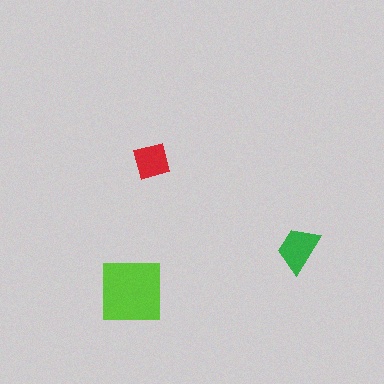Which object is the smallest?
The red diamond.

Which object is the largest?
The lime square.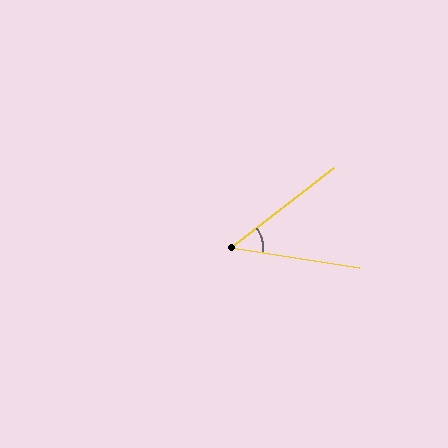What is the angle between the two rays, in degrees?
Approximately 47 degrees.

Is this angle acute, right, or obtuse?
It is acute.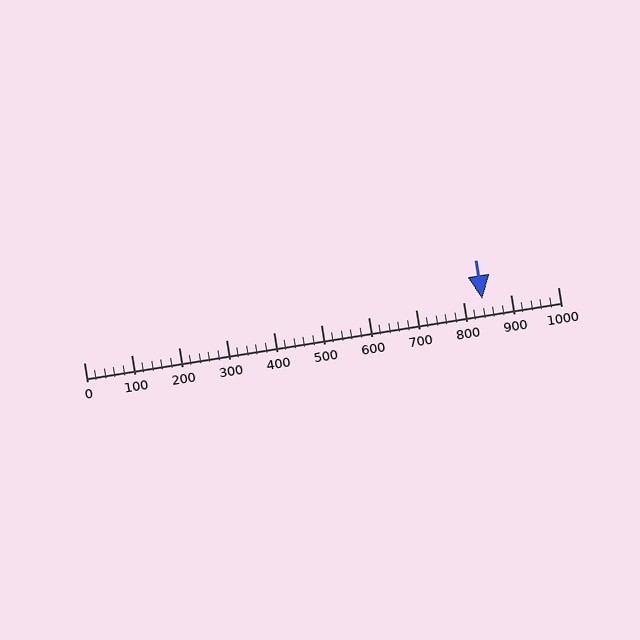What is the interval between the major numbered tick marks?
The major tick marks are spaced 100 units apart.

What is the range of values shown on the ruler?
The ruler shows values from 0 to 1000.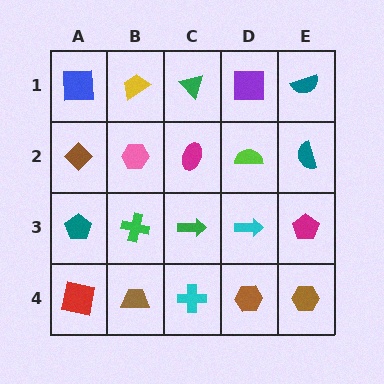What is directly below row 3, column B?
A brown trapezoid.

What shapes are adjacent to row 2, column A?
A blue square (row 1, column A), a teal pentagon (row 3, column A), a pink hexagon (row 2, column B).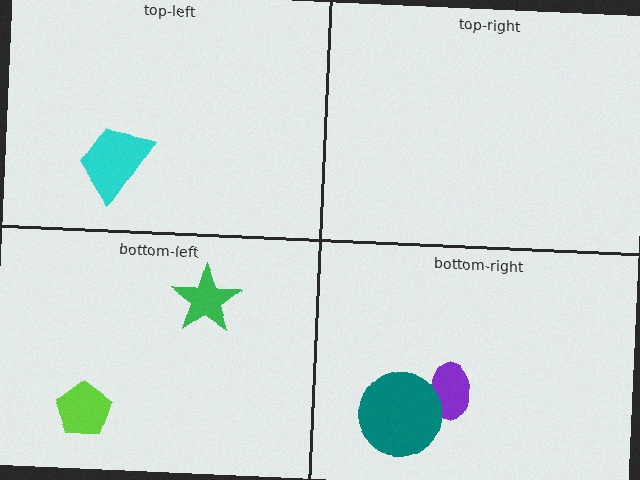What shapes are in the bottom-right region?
The purple ellipse, the teal circle.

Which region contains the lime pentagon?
The bottom-left region.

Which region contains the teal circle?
The bottom-right region.